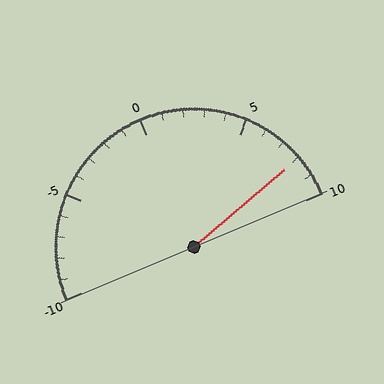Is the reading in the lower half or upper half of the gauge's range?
The reading is in the upper half of the range (-10 to 10).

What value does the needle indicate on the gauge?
The needle indicates approximately 8.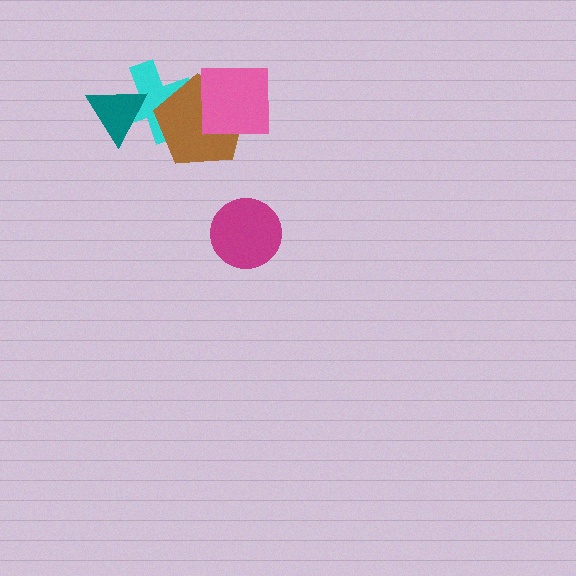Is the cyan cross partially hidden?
Yes, it is partially covered by another shape.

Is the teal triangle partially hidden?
No, no other shape covers it.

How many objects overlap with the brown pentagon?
2 objects overlap with the brown pentagon.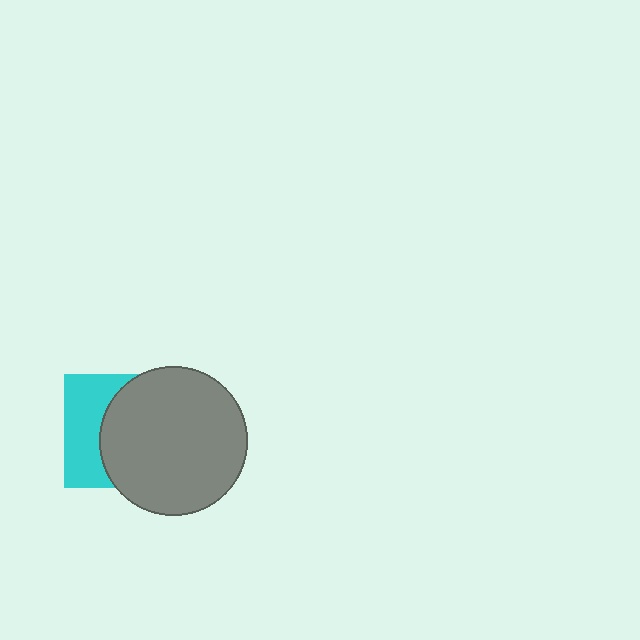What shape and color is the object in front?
The object in front is a gray circle.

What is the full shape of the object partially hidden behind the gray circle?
The partially hidden object is a cyan square.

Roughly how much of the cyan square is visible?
A small part of it is visible (roughly 39%).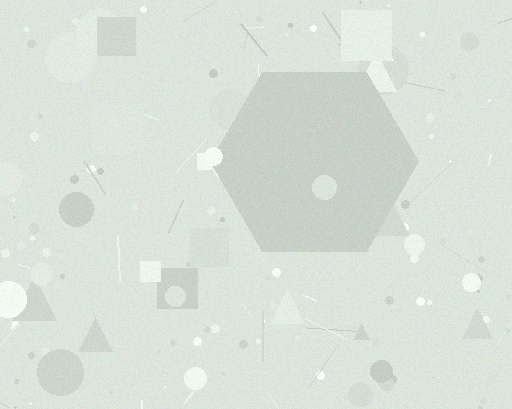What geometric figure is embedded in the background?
A hexagon is embedded in the background.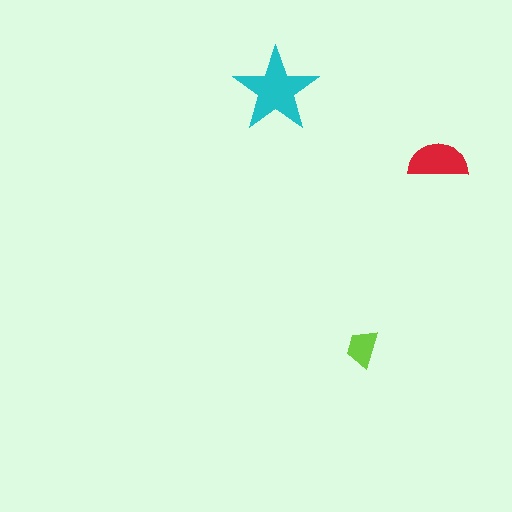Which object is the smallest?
The lime trapezoid.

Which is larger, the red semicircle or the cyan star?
The cyan star.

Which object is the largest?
The cyan star.